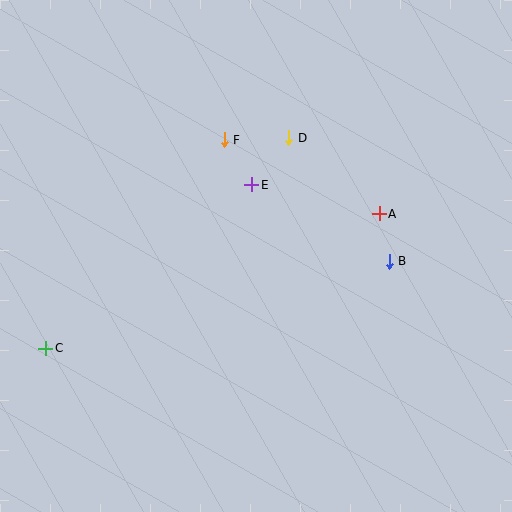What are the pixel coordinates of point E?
Point E is at (252, 185).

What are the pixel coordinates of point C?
Point C is at (46, 348).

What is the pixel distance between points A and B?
The distance between A and B is 49 pixels.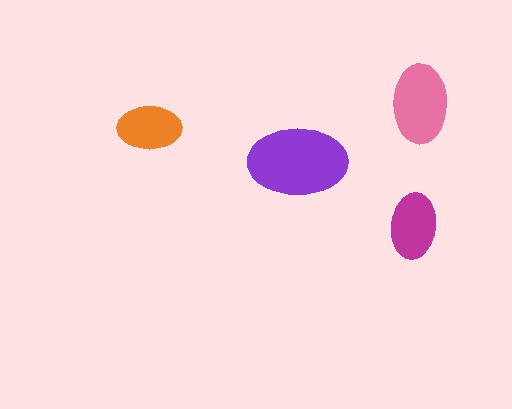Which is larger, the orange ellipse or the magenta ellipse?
The magenta one.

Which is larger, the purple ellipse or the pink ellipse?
The purple one.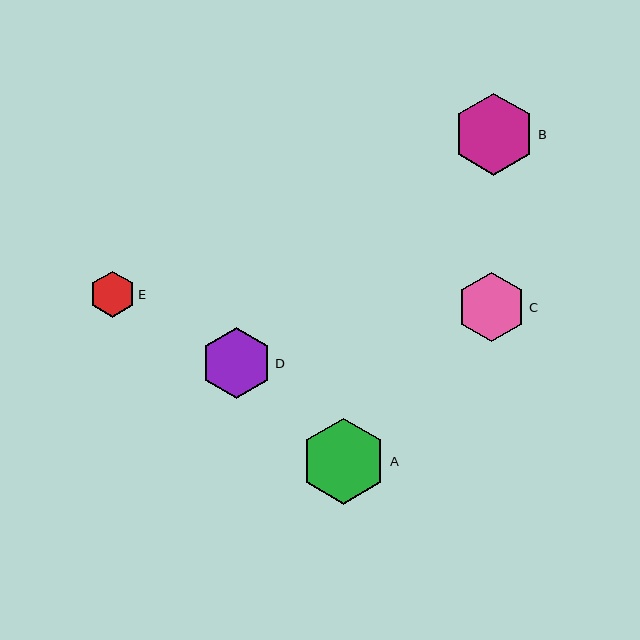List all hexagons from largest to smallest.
From largest to smallest: A, B, D, C, E.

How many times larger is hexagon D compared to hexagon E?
Hexagon D is approximately 1.6 times the size of hexagon E.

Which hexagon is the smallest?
Hexagon E is the smallest with a size of approximately 46 pixels.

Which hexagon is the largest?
Hexagon A is the largest with a size of approximately 86 pixels.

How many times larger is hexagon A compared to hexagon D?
Hexagon A is approximately 1.2 times the size of hexagon D.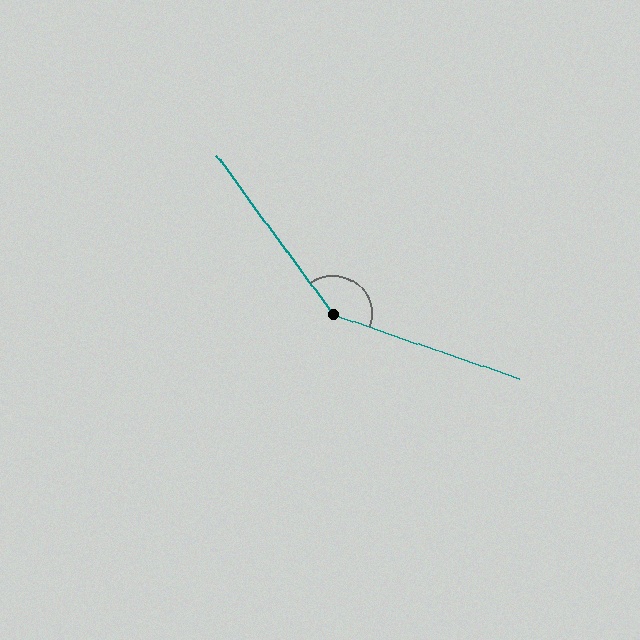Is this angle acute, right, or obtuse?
It is obtuse.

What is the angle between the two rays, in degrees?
Approximately 145 degrees.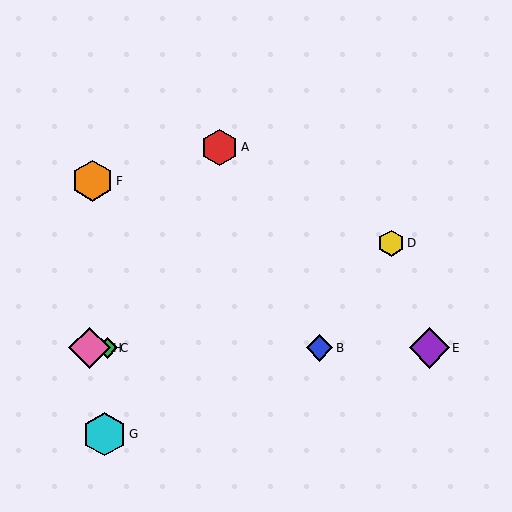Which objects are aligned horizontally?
Objects B, C, E, H are aligned horizontally.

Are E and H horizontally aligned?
Yes, both are at y≈348.